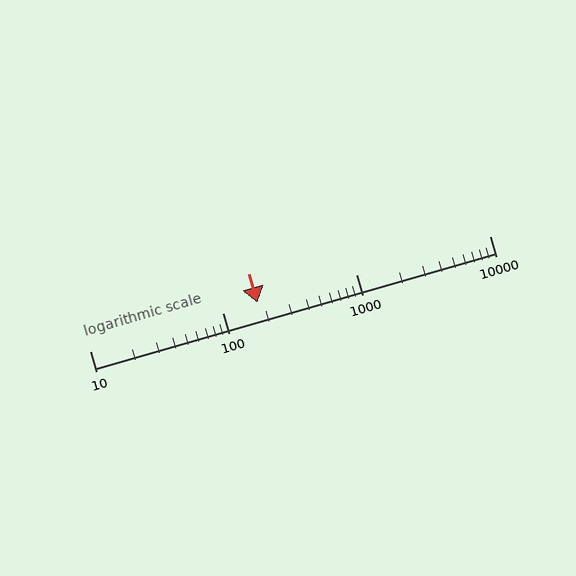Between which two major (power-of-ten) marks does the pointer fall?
The pointer is between 100 and 1000.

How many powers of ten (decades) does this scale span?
The scale spans 3 decades, from 10 to 10000.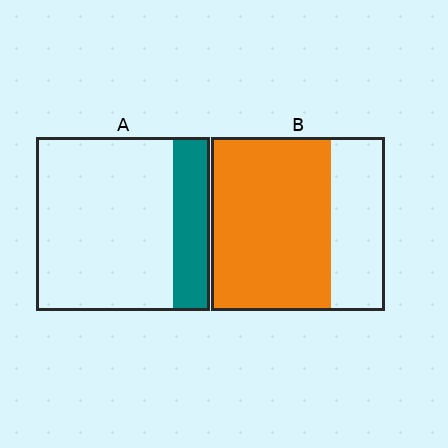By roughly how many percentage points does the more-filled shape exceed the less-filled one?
By roughly 50 percentage points (B over A).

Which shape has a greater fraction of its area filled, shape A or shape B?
Shape B.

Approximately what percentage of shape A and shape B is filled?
A is approximately 20% and B is approximately 70%.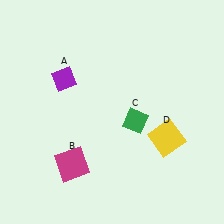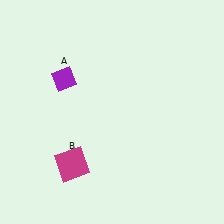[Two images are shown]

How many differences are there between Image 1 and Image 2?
There are 2 differences between the two images.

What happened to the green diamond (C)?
The green diamond (C) was removed in Image 2. It was in the bottom-right area of Image 1.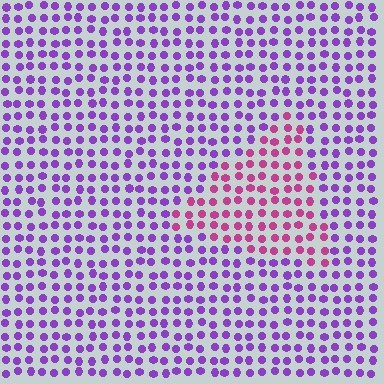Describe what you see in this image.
The image is filled with small purple elements in a uniform arrangement. A triangle-shaped region is visible where the elements are tinted to a slightly different hue, forming a subtle color boundary.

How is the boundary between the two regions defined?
The boundary is defined purely by a slight shift in hue (about 46 degrees). Spacing, size, and orientation are identical on both sides.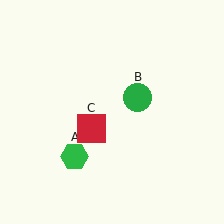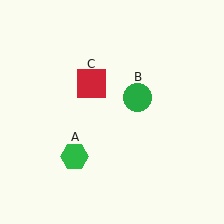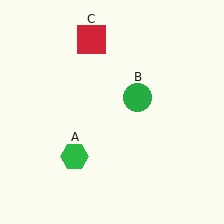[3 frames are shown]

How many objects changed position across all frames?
1 object changed position: red square (object C).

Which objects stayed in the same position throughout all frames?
Green hexagon (object A) and green circle (object B) remained stationary.